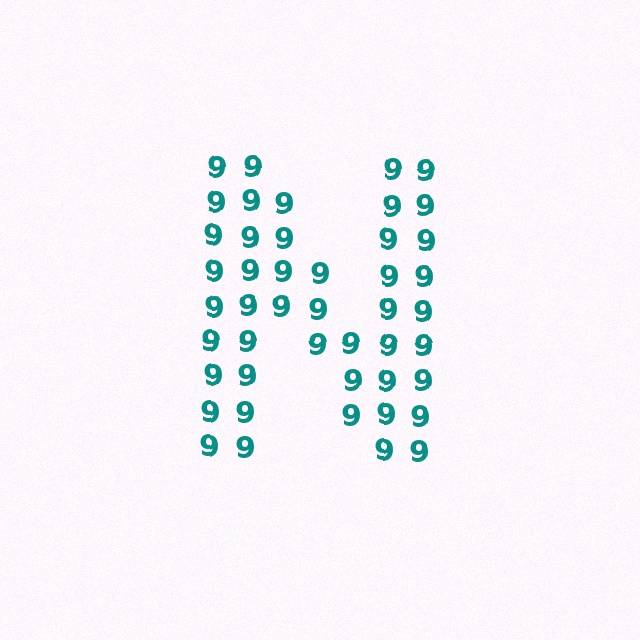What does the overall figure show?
The overall figure shows the letter N.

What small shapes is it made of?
It is made of small digit 9's.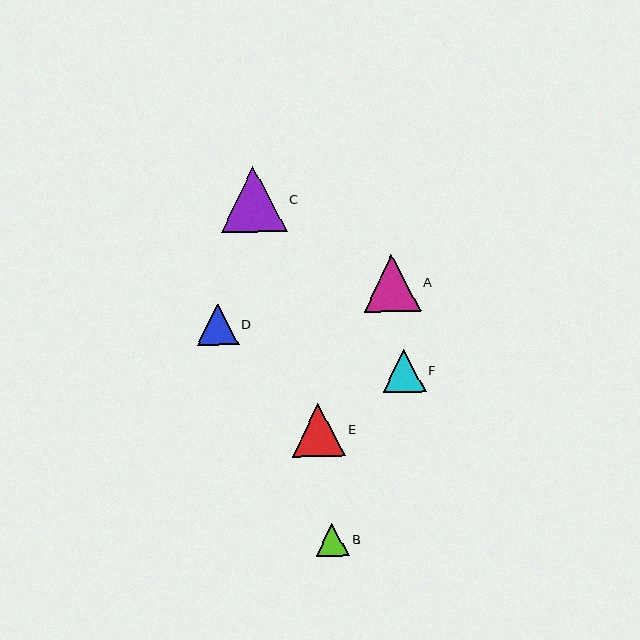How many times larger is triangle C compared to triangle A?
Triangle C is approximately 1.2 times the size of triangle A.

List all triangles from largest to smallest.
From largest to smallest: C, A, E, F, D, B.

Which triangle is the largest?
Triangle C is the largest with a size of approximately 66 pixels.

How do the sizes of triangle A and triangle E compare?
Triangle A and triangle E are approximately the same size.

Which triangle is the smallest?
Triangle B is the smallest with a size of approximately 33 pixels.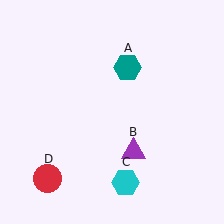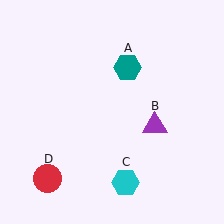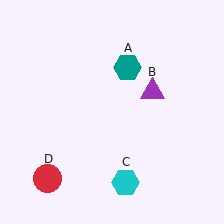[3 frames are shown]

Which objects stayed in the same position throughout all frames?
Teal hexagon (object A) and cyan hexagon (object C) and red circle (object D) remained stationary.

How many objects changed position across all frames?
1 object changed position: purple triangle (object B).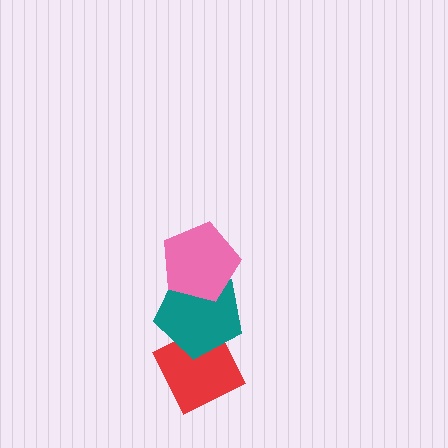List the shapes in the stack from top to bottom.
From top to bottom: the pink pentagon, the teal pentagon, the red diamond.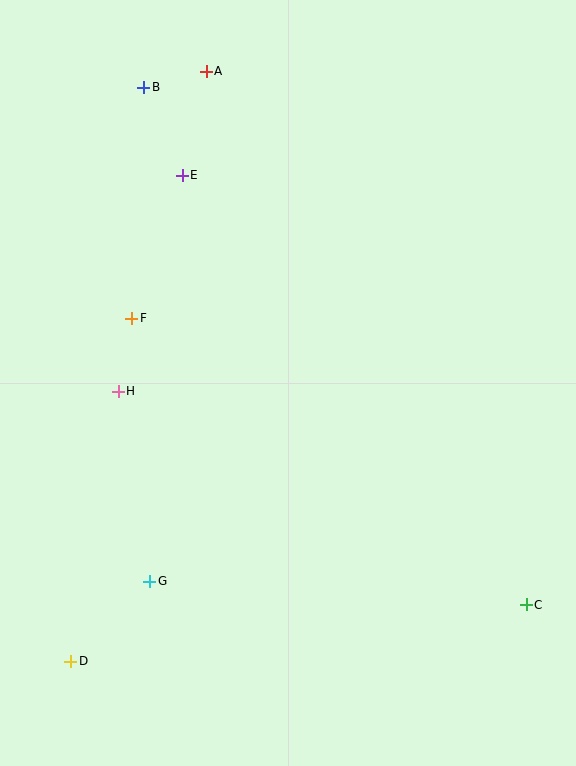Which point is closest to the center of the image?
Point F at (132, 318) is closest to the center.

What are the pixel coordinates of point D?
Point D is at (71, 661).